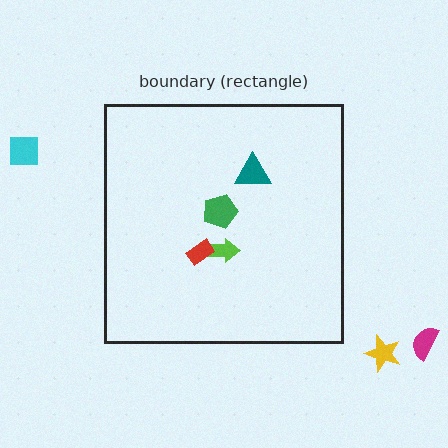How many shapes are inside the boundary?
4 inside, 3 outside.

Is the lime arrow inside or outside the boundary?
Inside.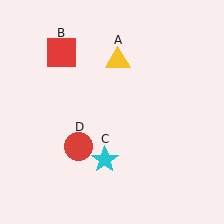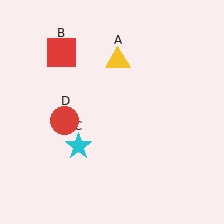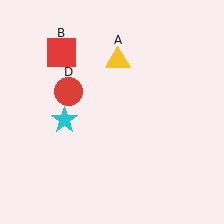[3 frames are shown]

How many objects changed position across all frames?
2 objects changed position: cyan star (object C), red circle (object D).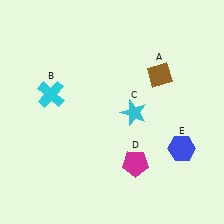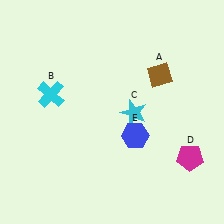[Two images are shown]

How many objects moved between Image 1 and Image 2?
2 objects moved between the two images.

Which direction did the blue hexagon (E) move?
The blue hexagon (E) moved left.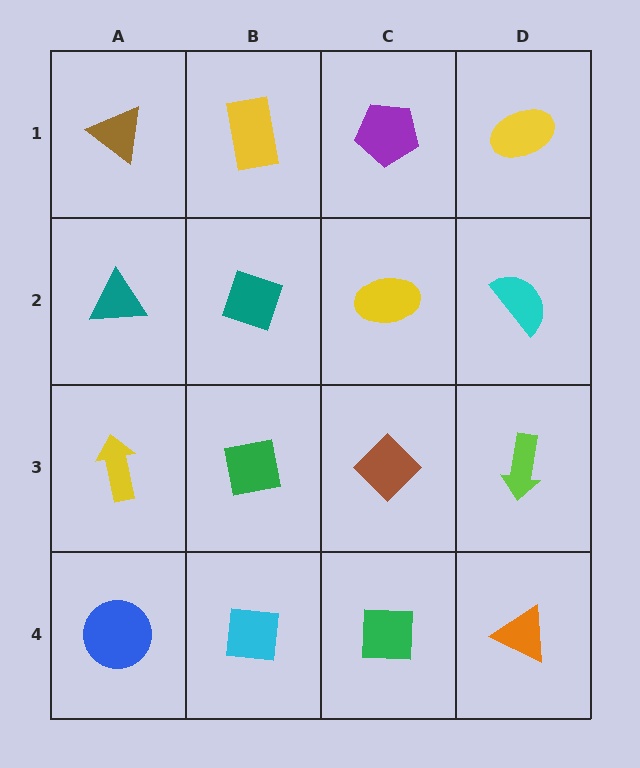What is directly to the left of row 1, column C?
A yellow rectangle.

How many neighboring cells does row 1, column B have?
3.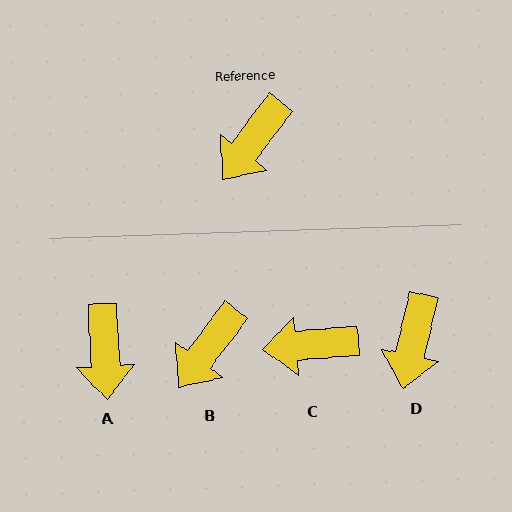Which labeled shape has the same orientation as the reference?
B.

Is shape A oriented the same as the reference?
No, it is off by about 40 degrees.